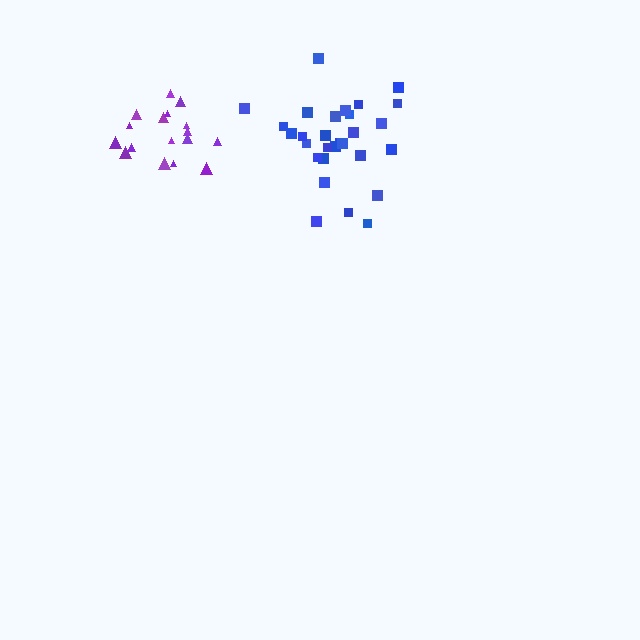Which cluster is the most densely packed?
Purple.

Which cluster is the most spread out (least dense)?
Blue.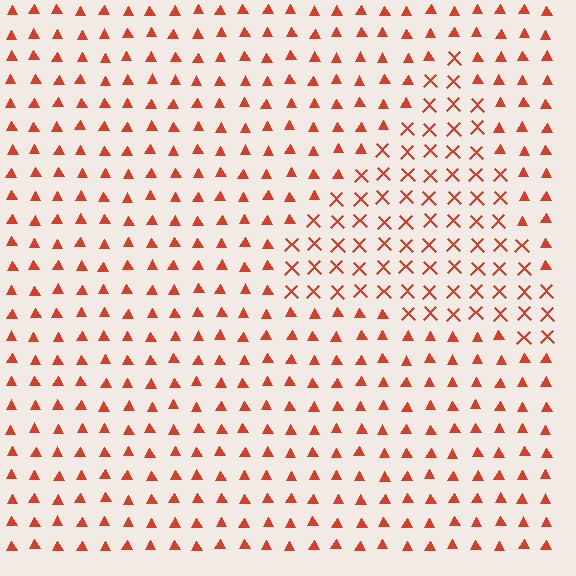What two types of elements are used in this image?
The image uses X marks inside the triangle region and triangles outside it.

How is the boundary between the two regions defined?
The boundary is defined by a change in element shape: X marks inside vs. triangles outside. All elements share the same color and spacing.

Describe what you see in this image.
The image is filled with small red elements arranged in a uniform grid. A triangle-shaped region contains X marks, while the surrounding area contains triangles. The boundary is defined purely by the change in element shape.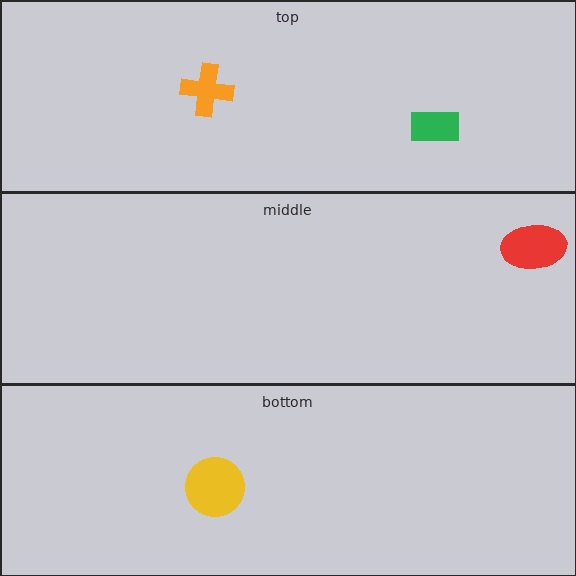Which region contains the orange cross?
The top region.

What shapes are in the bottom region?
The yellow circle.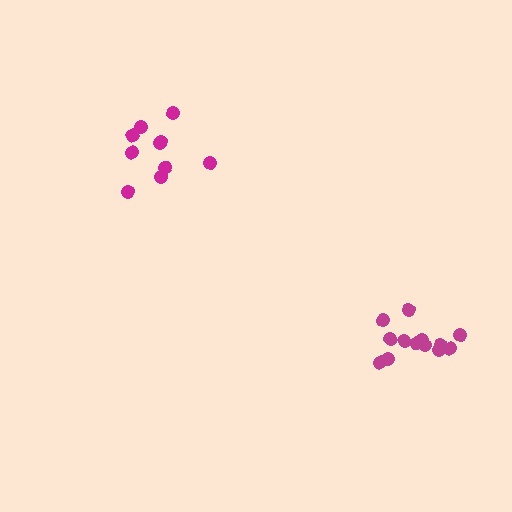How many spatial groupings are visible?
There are 2 spatial groupings.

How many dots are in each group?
Group 1: 13 dots, Group 2: 10 dots (23 total).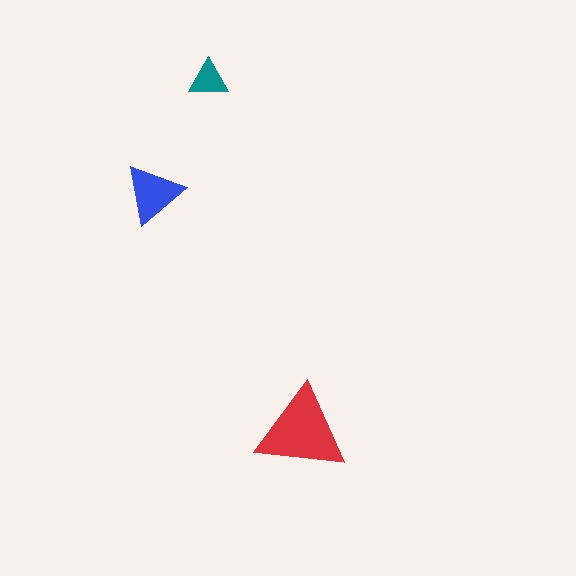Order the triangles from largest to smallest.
the red one, the blue one, the teal one.